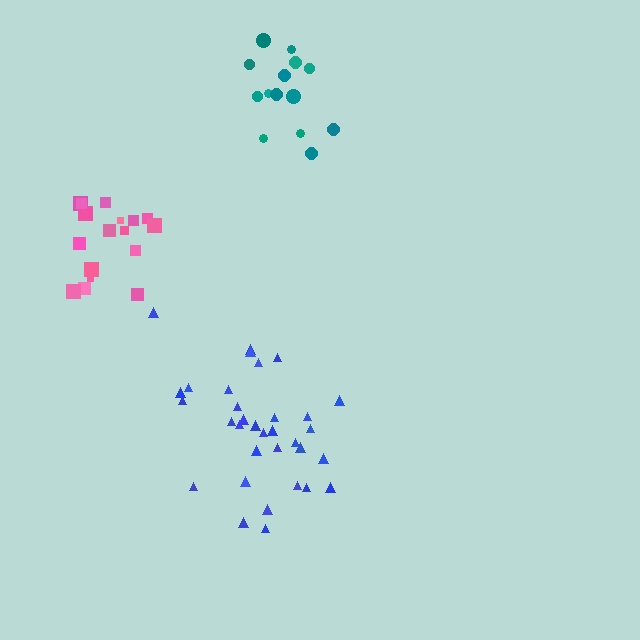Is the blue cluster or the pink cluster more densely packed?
Pink.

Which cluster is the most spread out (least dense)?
Blue.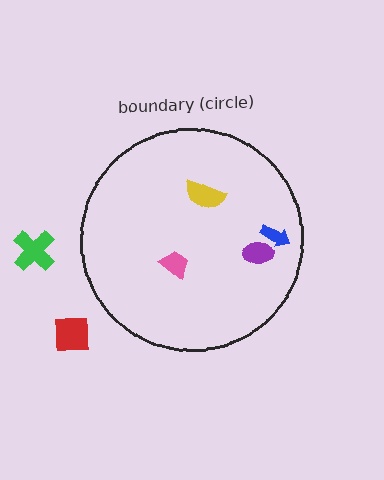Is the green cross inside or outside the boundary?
Outside.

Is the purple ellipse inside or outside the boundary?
Inside.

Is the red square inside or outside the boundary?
Outside.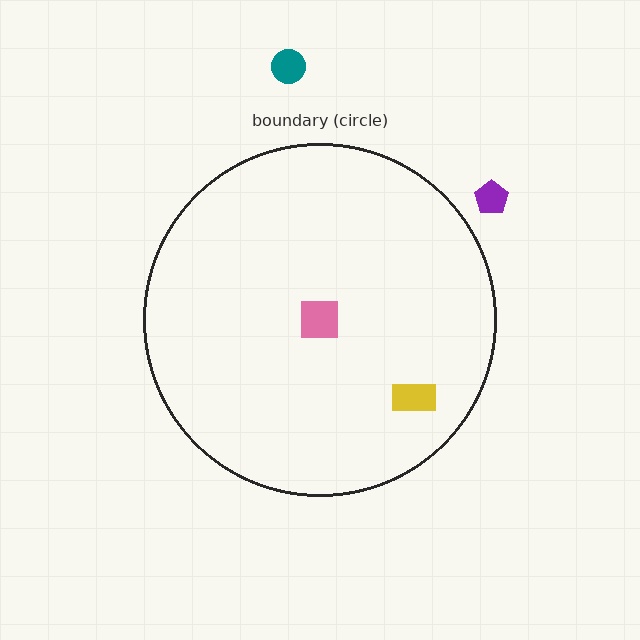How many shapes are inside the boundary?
2 inside, 2 outside.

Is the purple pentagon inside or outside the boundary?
Outside.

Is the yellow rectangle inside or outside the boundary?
Inside.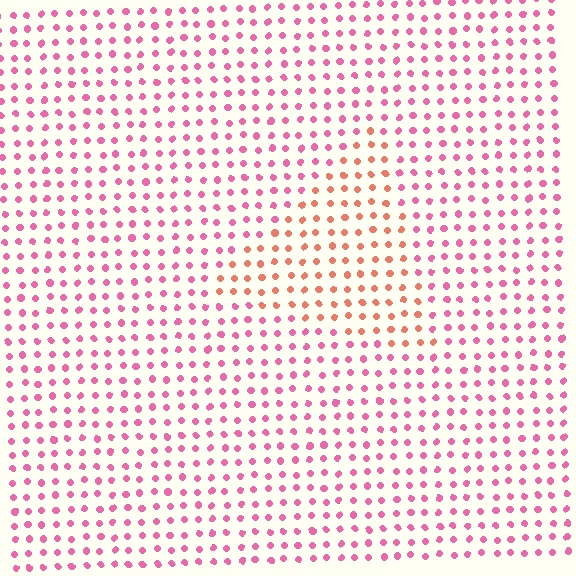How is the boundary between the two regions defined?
The boundary is defined purely by a slight shift in hue (about 39 degrees). Spacing, size, and orientation are identical on both sides.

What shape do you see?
I see a triangle.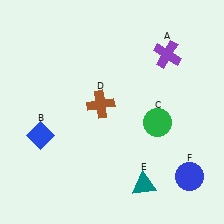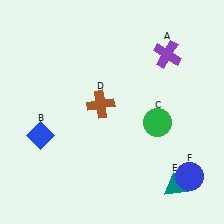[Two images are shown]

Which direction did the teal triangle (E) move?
The teal triangle (E) moved right.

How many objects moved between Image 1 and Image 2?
1 object moved between the two images.